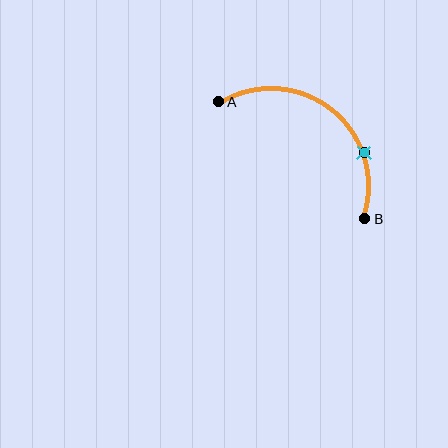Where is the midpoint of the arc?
The arc midpoint is the point on the curve farthest from the straight line joining A and B. It sits above and to the right of that line.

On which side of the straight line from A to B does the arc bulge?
The arc bulges above and to the right of the straight line connecting A and B.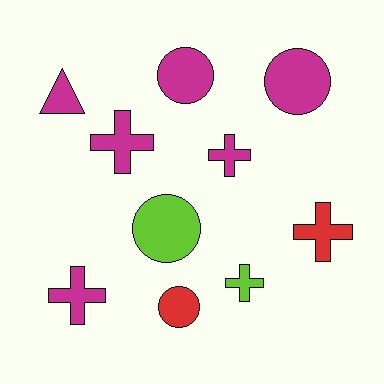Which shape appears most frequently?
Cross, with 5 objects.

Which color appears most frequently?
Magenta, with 6 objects.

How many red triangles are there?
There are no red triangles.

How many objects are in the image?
There are 10 objects.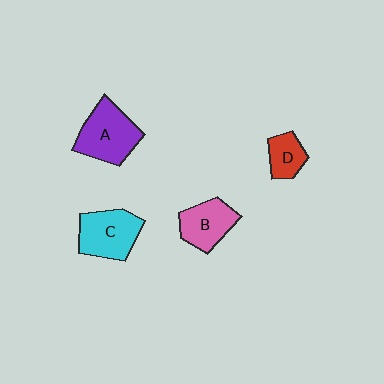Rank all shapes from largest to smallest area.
From largest to smallest: A (purple), C (cyan), B (pink), D (red).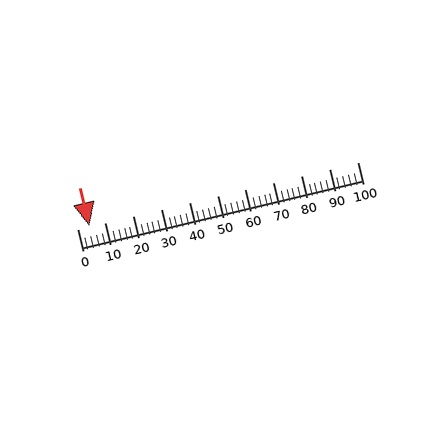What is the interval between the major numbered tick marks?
The major tick marks are spaced 10 units apart.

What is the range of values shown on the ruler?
The ruler shows values from 0 to 100.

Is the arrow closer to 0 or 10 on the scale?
The arrow is closer to 0.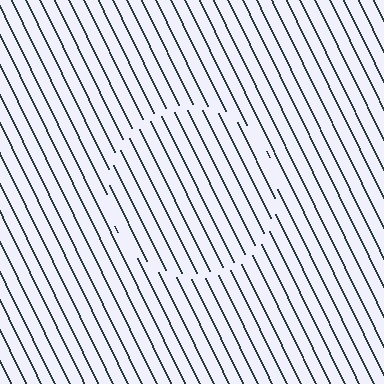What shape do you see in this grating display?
An illusory circle. The interior of the shape contains the same grating, shifted by half a period — the contour is defined by the phase discontinuity where line-ends from the inner and outer gratings abut.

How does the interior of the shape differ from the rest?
The interior of the shape contains the same grating, shifted by half a period — the contour is defined by the phase discontinuity where line-ends from the inner and outer gratings abut.